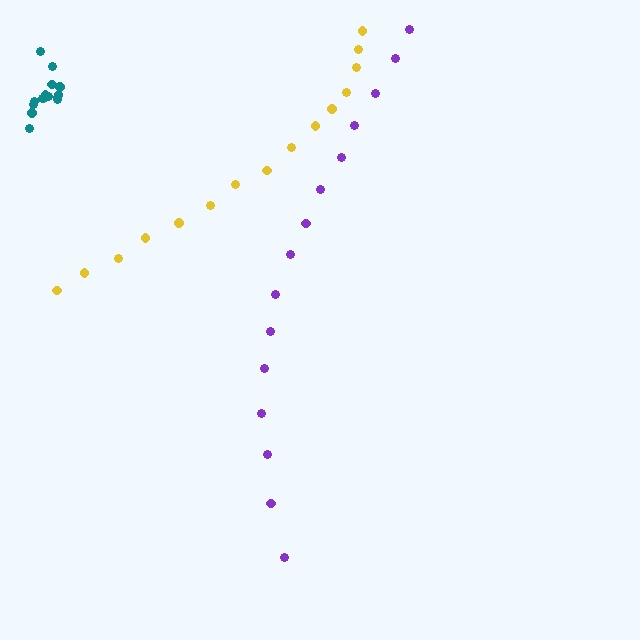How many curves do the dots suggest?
There are 3 distinct paths.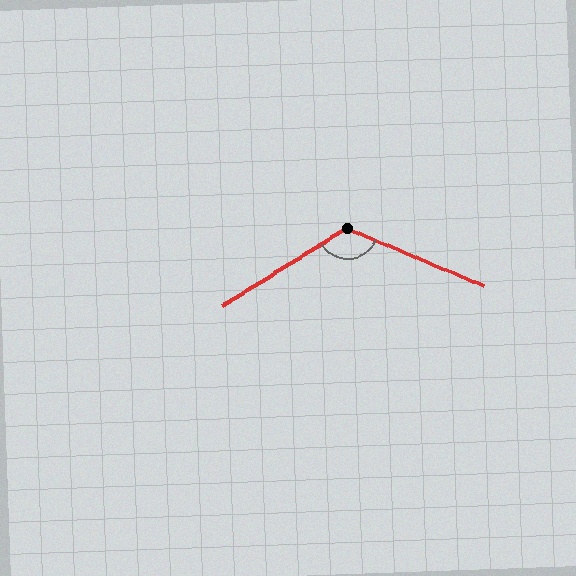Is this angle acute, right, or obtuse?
It is obtuse.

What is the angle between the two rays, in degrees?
Approximately 125 degrees.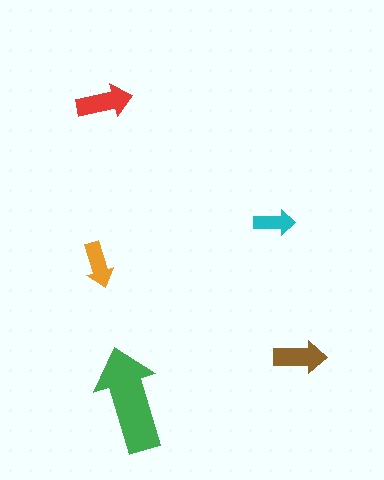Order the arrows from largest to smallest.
the green one, the red one, the brown one, the orange one, the cyan one.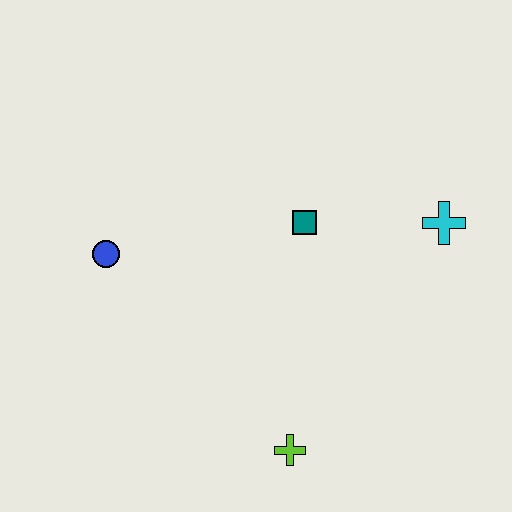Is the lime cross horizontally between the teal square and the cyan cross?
No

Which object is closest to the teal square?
The cyan cross is closest to the teal square.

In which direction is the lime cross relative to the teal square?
The lime cross is below the teal square.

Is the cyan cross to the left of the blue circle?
No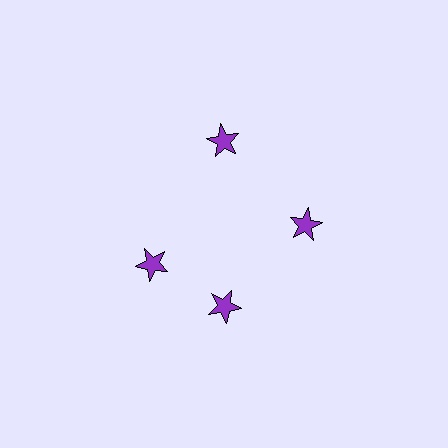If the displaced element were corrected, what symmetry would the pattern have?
It would have 4-fold rotational symmetry — the pattern would map onto itself every 90 degrees.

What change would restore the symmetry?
The symmetry would be restored by rotating it back into even spacing with its neighbors so that all 4 stars sit at equal angles and equal distance from the center.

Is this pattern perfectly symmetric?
No. The 4 purple stars are arranged in a ring, but one element near the 9 o'clock position is rotated out of alignment along the ring, breaking the 4-fold rotational symmetry.